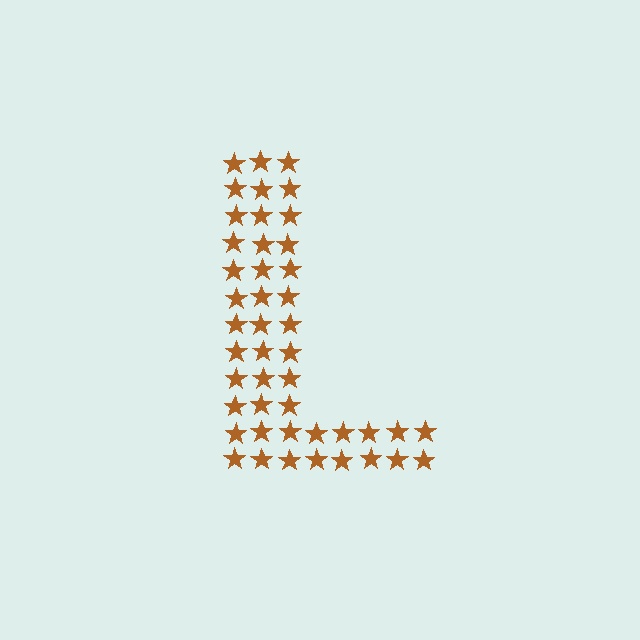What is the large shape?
The large shape is the letter L.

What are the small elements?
The small elements are stars.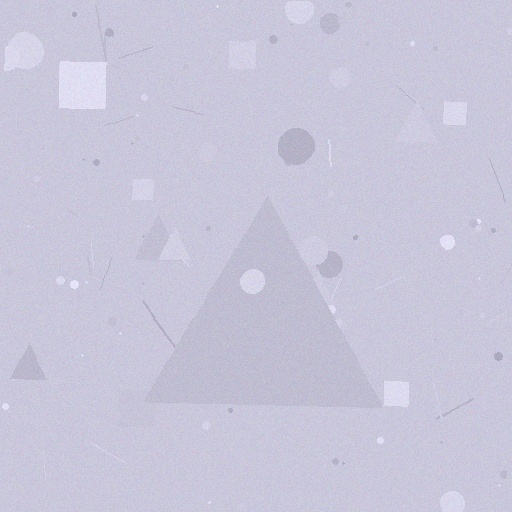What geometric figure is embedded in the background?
A triangle is embedded in the background.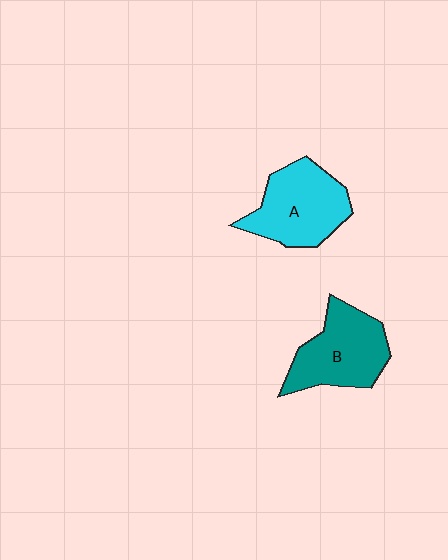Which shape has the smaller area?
Shape B (teal).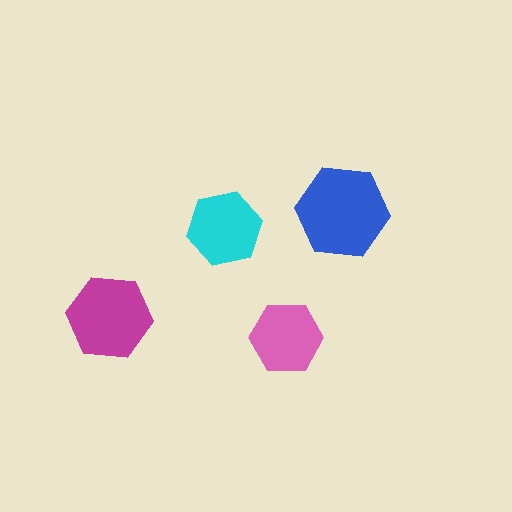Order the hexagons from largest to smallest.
the blue one, the magenta one, the cyan one, the pink one.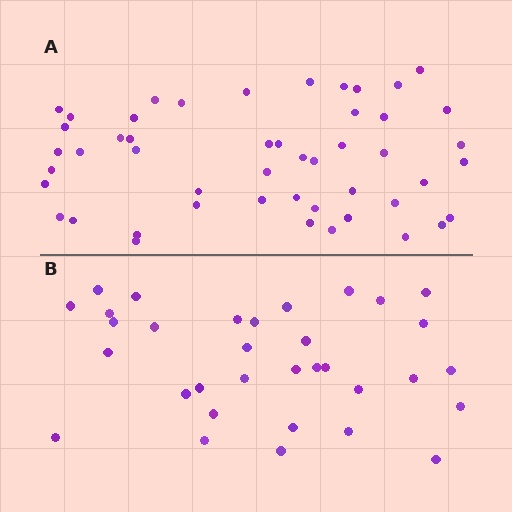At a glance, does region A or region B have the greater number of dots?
Region A (the top region) has more dots.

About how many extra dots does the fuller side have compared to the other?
Region A has approximately 15 more dots than region B.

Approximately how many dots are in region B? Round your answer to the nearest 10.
About 30 dots. (The exact count is 33, which rounds to 30.)